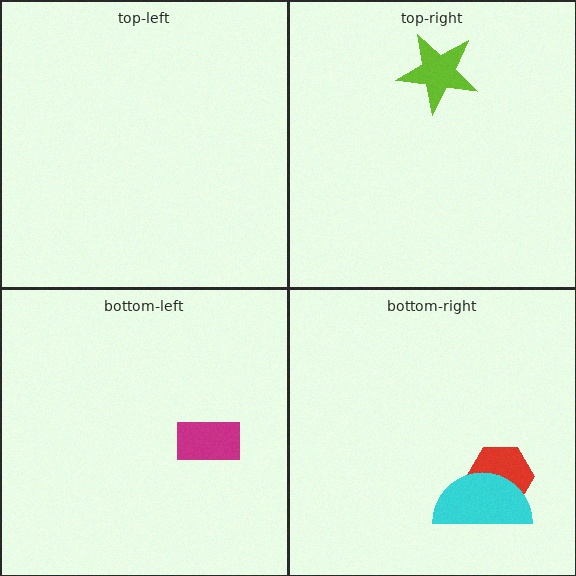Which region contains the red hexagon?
The bottom-right region.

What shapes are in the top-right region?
The lime star.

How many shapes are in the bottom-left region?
1.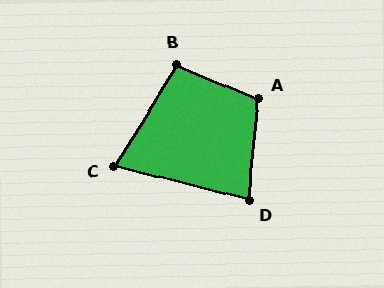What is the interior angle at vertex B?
Approximately 99 degrees (obtuse).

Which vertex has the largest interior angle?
A, at approximately 107 degrees.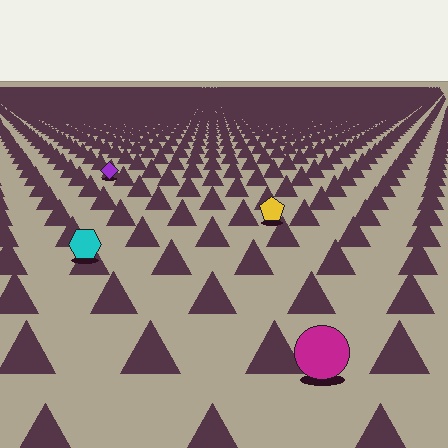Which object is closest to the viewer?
The magenta circle is closest. The texture marks near it are larger and more spread out.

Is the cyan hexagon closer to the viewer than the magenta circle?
No. The magenta circle is closer — you can tell from the texture gradient: the ground texture is coarser near it.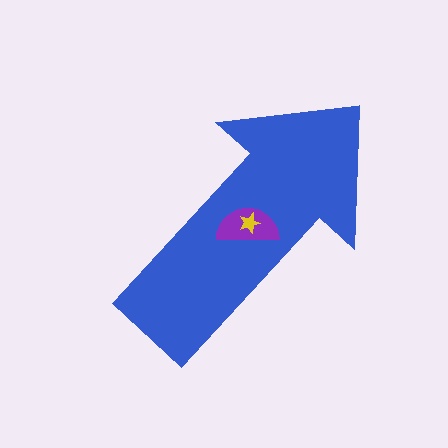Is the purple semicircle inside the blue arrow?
Yes.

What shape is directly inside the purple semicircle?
The yellow star.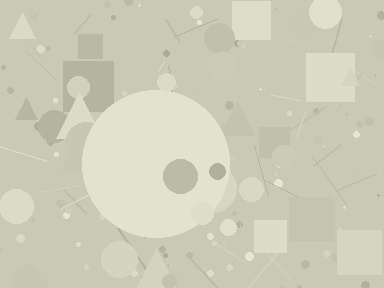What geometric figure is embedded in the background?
A circle is embedded in the background.